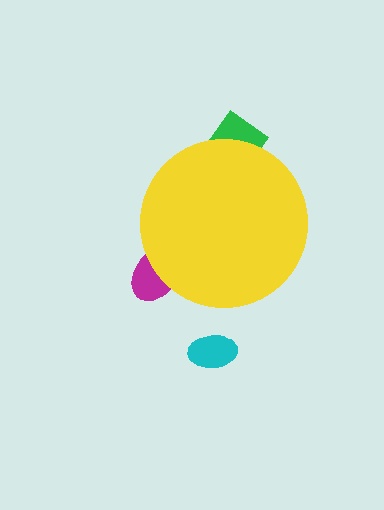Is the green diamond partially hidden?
Yes, the green diamond is partially hidden behind the yellow circle.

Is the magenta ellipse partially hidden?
Yes, the magenta ellipse is partially hidden behind the yellow circle.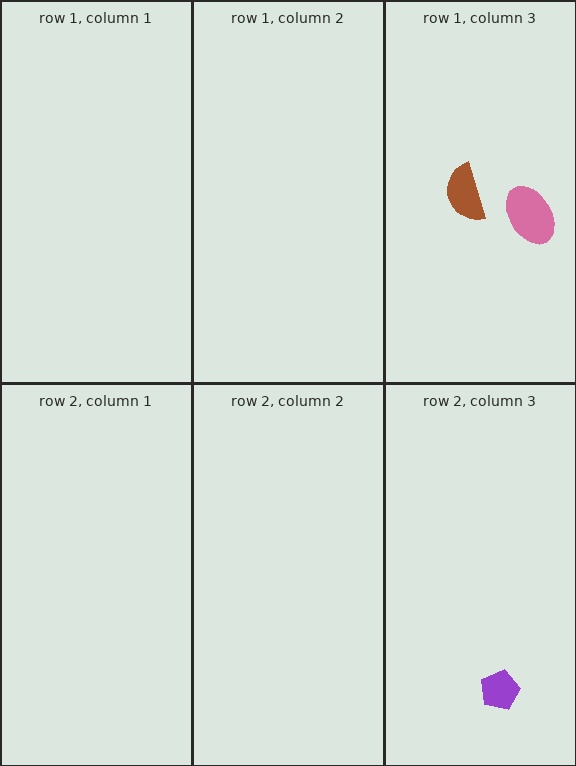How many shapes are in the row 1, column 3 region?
2.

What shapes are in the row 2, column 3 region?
The purple pentagon.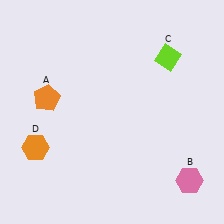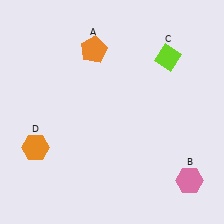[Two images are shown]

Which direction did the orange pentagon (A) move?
The orange pentagon (A) moved up.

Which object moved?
The orange pentagon (A) moved up.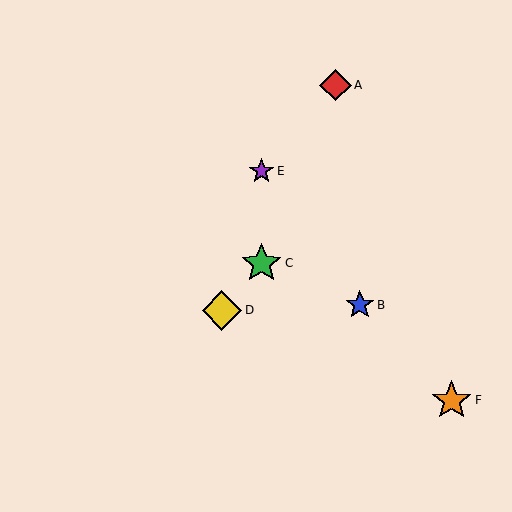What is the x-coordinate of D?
Object D is at x≈222.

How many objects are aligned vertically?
2 objects (C, E) are aligned vertically.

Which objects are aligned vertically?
Objects C, E are aligned vertically.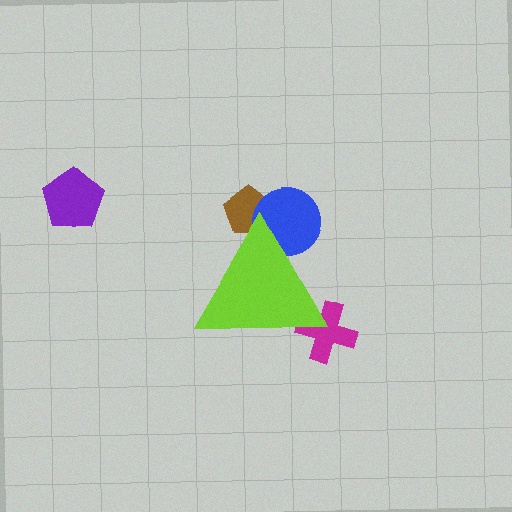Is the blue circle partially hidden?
Yes, the blue circle is partially hidden behind the lime triangle.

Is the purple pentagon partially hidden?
No, the purple pentagon is fully visible.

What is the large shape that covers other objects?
A lime triangle.